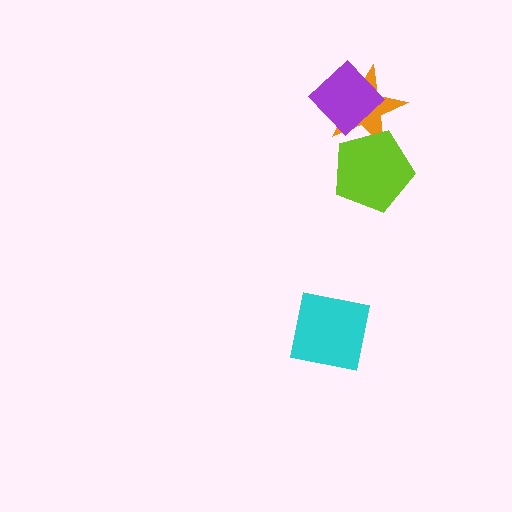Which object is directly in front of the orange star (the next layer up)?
The purple diamond is directly in front of the orange star.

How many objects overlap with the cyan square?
0 objects overlap with the cyan square.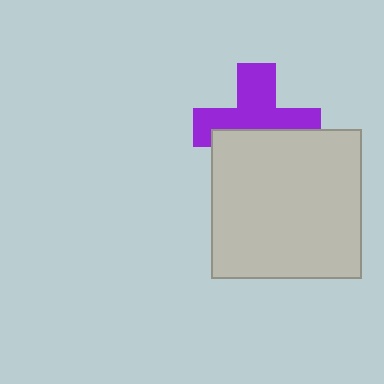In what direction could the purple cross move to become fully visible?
The purple cross could move up. That would shift it out from behind the light gray square entirely.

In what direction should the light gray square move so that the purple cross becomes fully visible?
The light gray square should move down. That is the shortest direction to clear the overlap and leave the purple cross fully visible.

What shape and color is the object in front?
The object in front is a light gray square.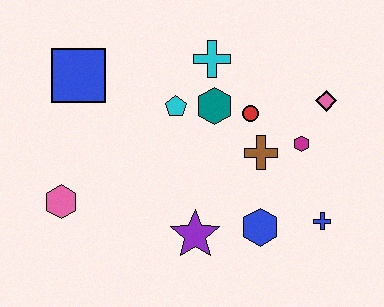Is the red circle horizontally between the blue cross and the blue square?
Yes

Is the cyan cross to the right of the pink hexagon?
Yes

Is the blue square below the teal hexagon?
No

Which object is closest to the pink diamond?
The magenta hexagon is closest to the pink diamond.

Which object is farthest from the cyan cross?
The pink hexagon is farthest from the cyan cross.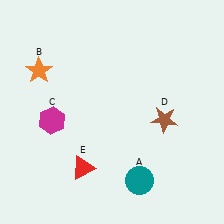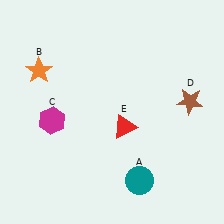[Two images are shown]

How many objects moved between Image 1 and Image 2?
2 objects moved between the two images.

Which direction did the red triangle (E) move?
The red triangle (E) moved right.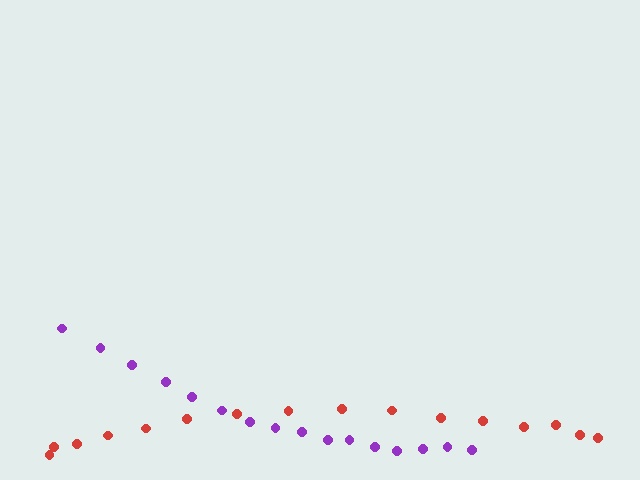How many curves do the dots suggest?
There are 2 distinct paths.